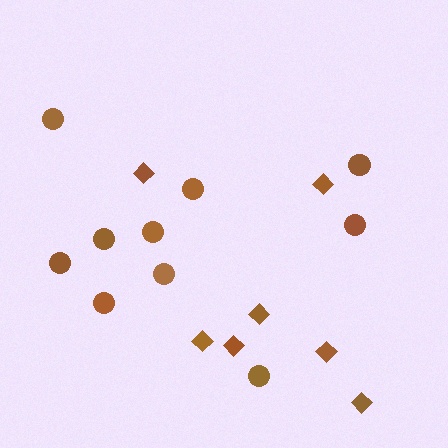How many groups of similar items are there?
There are 2 groups: one group of diamonds (7) and one group of circles (10).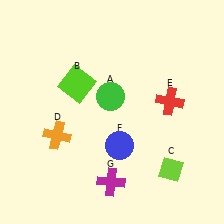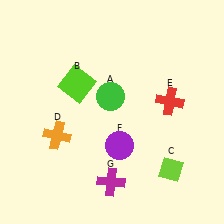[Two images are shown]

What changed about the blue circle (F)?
In Image 1, F is blue. In Image 2, it changed to purple.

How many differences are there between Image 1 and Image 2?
There is 1 difference between the two images.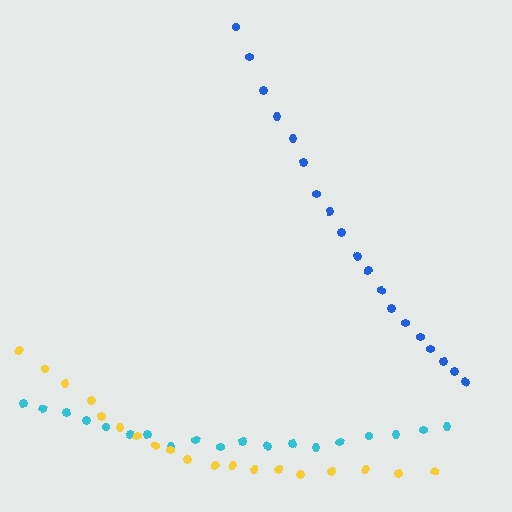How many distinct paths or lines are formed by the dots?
There are 3 distinct paths.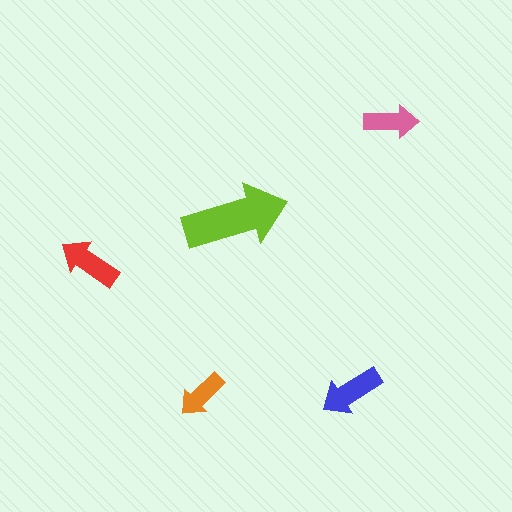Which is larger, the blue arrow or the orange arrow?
The blue one.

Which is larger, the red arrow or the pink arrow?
The red one.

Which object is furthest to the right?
The pink arrow is rightmost.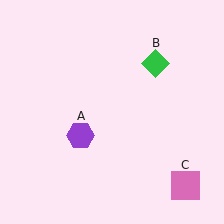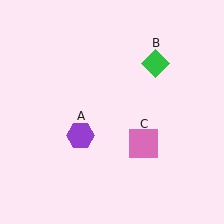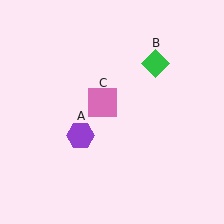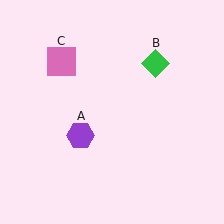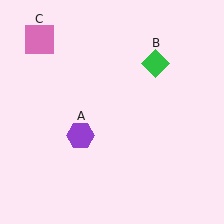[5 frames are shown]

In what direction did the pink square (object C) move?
The pink square (object C) moved up and to the left.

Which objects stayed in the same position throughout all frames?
Purple hexagon (object A) and green diamond (object B) remained stationary.